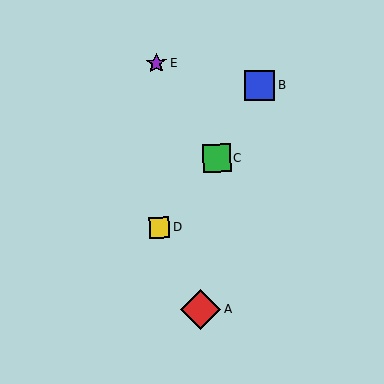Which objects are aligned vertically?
Objects D, E are aligned vertically.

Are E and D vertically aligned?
Yes, both are at x≈156.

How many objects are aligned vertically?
2 objects (D, E) are aligned vertically.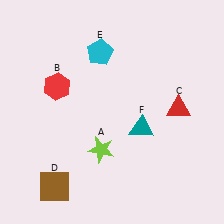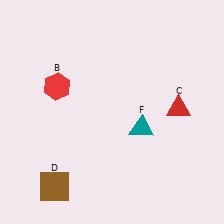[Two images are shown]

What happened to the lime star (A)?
The lime star (A) was removed in Image 2. It was in the bottom-left area of Image 1.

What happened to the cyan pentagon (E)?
The cyan pentagon (E) was removed in Image 2. It was in the top-left area of Image 1.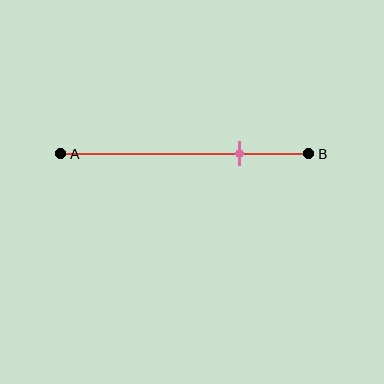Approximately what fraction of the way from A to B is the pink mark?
The pink mark is approximately 70% of the way from A to B.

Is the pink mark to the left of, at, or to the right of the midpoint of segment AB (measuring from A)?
The pink mark is to the right of the midpoint of segment AB.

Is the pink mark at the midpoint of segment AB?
No, the mark is at about 70% from A, not at the 50% midpoint.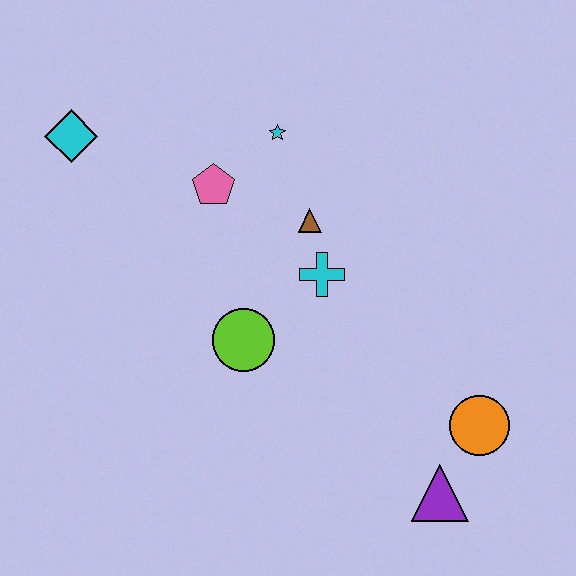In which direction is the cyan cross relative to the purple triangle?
The cyan cross is above the purple triangle.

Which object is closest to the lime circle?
The cyan cross is closest to the lime circle.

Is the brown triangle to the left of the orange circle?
Yes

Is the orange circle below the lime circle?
Yes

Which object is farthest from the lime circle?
The cyan diamond is farthest from the lime circle.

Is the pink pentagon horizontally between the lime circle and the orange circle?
No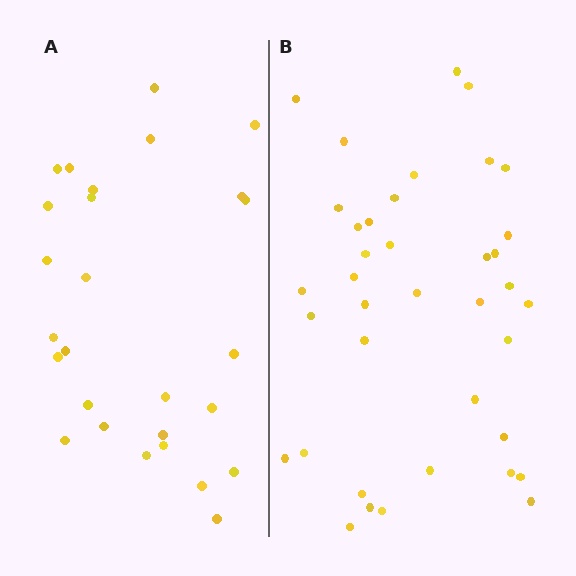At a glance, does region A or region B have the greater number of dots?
Region B (the right region) has more dots.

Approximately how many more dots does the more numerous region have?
Region B has roughly 12 or so more dots than region A.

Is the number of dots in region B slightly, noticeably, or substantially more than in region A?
Region B has noticeably more, but not dramatically so. The ratio is roughly 1.4 to 1.